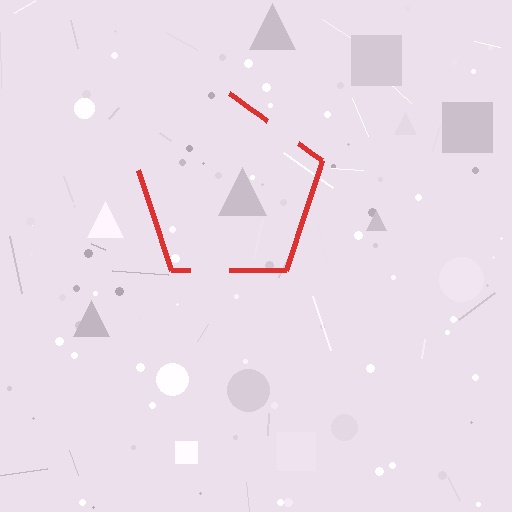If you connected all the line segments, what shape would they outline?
They would outline a pentagon.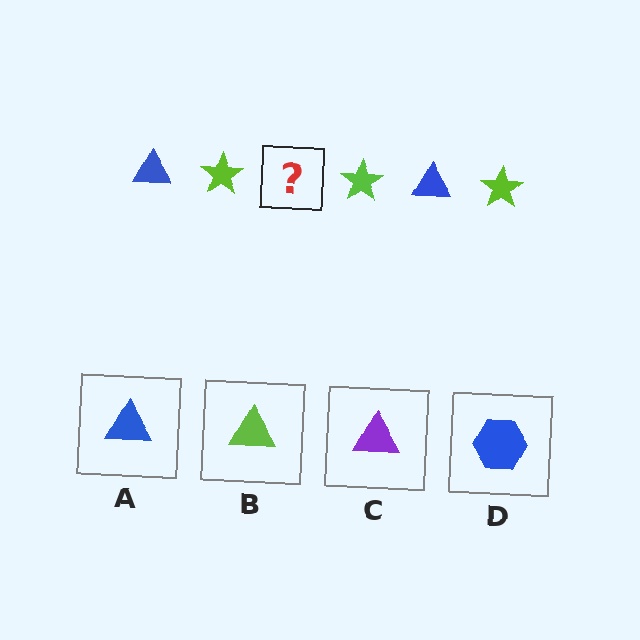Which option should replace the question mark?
Option A.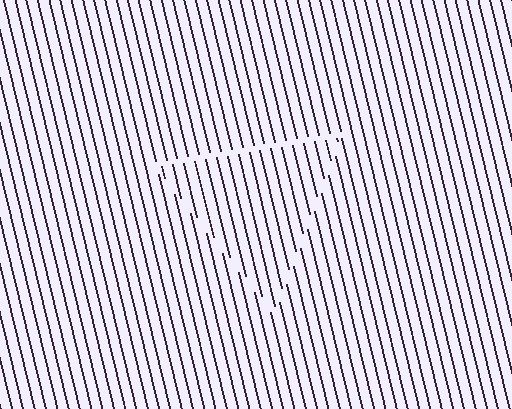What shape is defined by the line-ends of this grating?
An illusory triangle. The interior of the shape contains the same grating, shifted by half a period — the contour is defined by the phase discontinuity where line-ends from the inner and outer gratings abut.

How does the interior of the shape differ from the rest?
The interior of the shape contains the same grating, shifted by half a period — the contour is defined by the phase discontinuity where line-ends from the inner and outer gratings abut.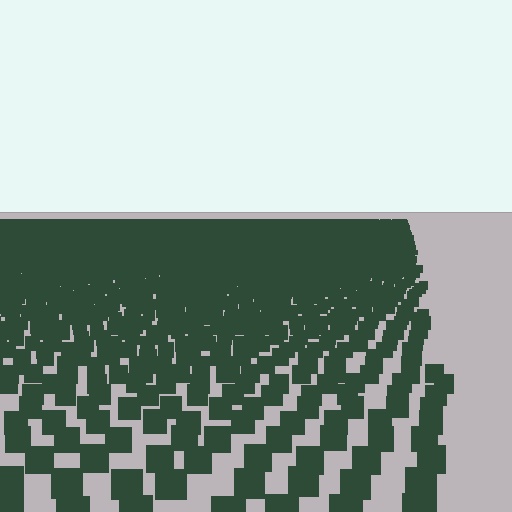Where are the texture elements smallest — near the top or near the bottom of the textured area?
Near the top.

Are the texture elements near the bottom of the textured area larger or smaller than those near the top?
Larger. Near the bottom, elements are closer to the viewer and appear at a bigger on-screen size.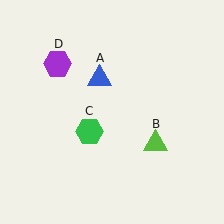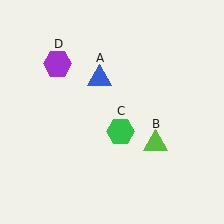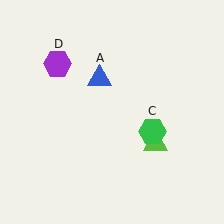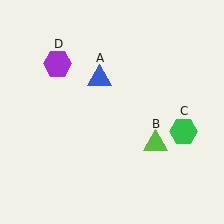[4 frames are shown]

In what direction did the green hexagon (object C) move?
The green hexagon (object C) moved right.